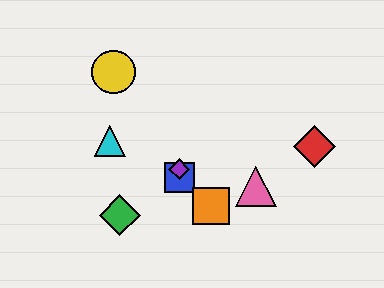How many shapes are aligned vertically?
2 shapes (the blue square, the purple diamond) are aligned vertically.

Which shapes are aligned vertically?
The blue square, the purple diamond are aligned vertically.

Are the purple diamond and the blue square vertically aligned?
Yes, both are at x≈179.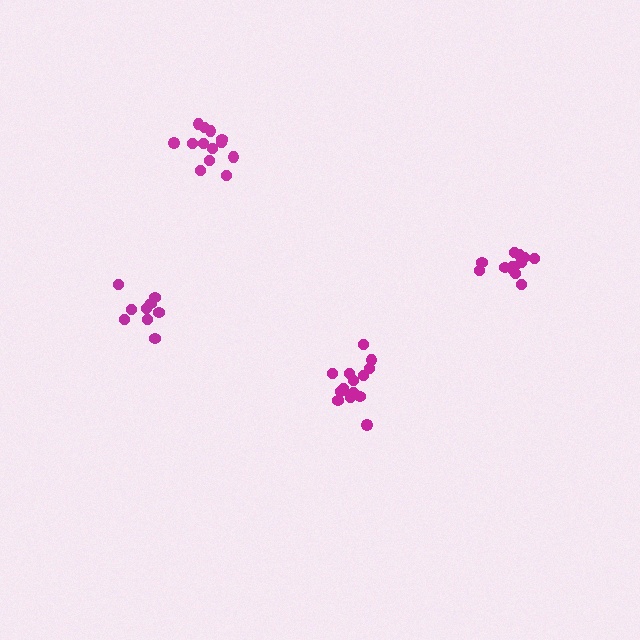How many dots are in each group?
Group 1: 9 dots, Group 2: 13 dots, Group 3: 13 dots, Group 4: 15 dots (50 total).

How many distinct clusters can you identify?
There are 4 distinct clusters.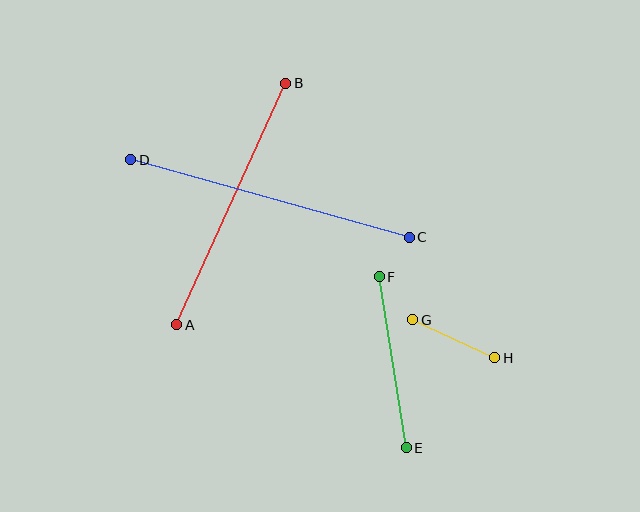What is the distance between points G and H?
The distance is approximately 91 pixels.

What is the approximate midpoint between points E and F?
The midpoint is at approximately (393, 362) pixels.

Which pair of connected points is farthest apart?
Points C and D are farthest apart.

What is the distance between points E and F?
The distance is approximately 174 pixels.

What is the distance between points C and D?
The distance is approximately 289 pixels.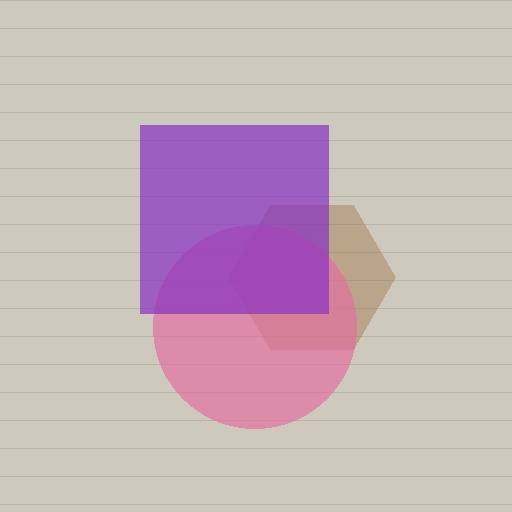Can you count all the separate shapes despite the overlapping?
Yes, there are 3 separate shapes.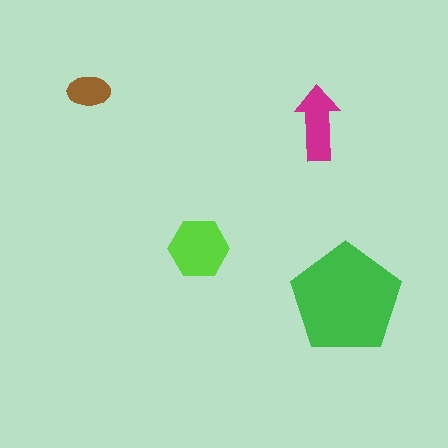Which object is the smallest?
The brown ellipse.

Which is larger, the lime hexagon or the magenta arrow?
The lime hexagon.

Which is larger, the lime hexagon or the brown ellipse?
The lime hexagon.